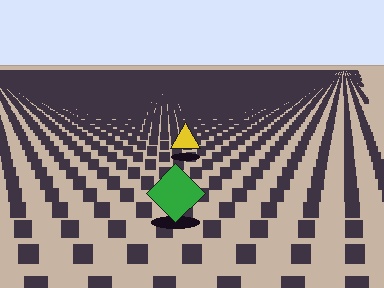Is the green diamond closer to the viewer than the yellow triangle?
Yes. The green diamond is closer — you can tell from the texture gradient: the ground texture is coarser near it.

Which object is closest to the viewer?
The green diamond is closest. The texture marks near it are larger and more spread out.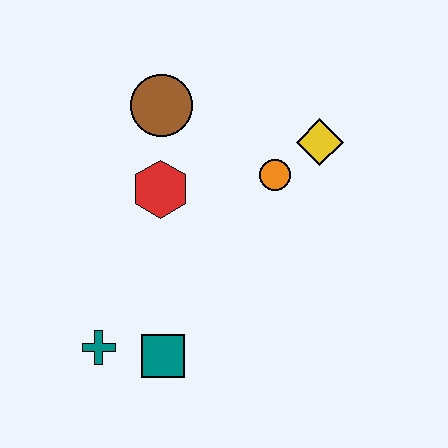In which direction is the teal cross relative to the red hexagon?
The teal cross is below the red hexagon.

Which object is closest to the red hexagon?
The brown circle is closest to the red hexagon.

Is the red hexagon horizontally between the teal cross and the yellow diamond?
Yes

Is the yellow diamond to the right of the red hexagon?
Yes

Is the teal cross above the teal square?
Yes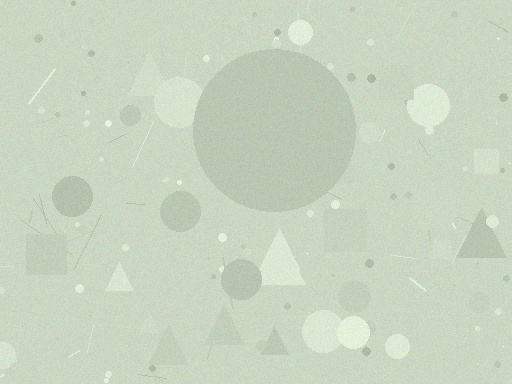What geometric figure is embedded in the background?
A circle is embedded in the background.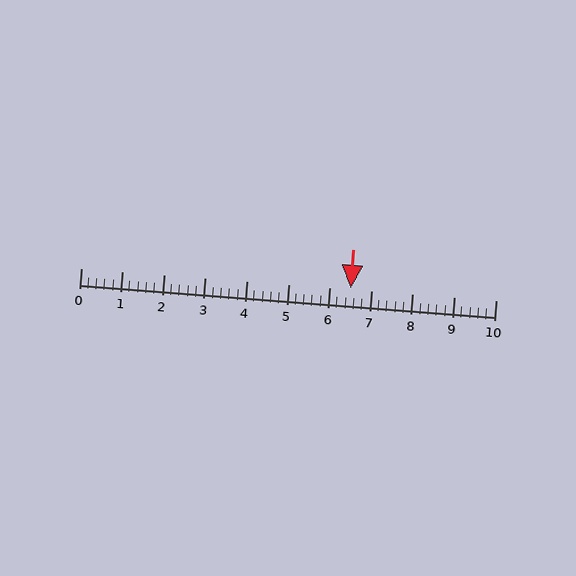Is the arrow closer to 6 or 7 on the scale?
The arrow is closer to 7.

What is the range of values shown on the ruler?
The ruler shows values from 0 to 10.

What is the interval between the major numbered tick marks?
The major tick marks are spaced 1 units apart.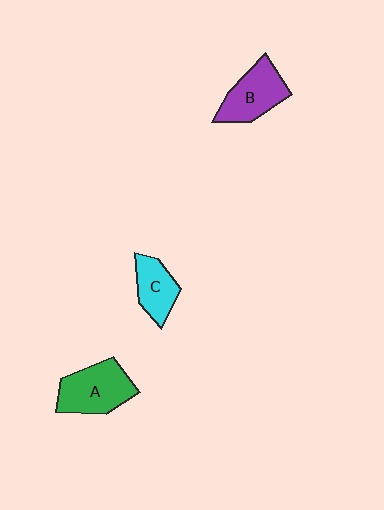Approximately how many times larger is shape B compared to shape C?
Approximately 1.3 times.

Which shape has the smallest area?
Shape C (cyan).